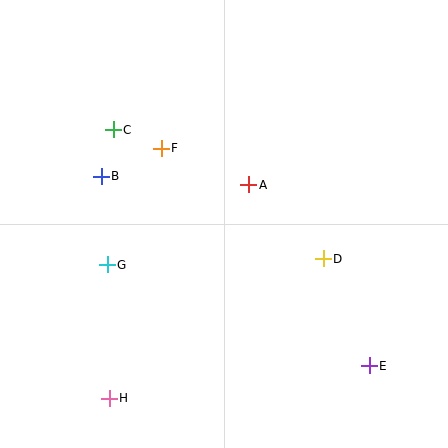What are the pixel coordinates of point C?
Point C is at (113, 130).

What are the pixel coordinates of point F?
Point F is at (161, 148).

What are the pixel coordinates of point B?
Point B is at (101, 176).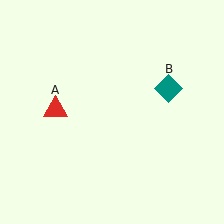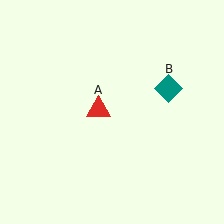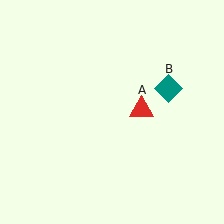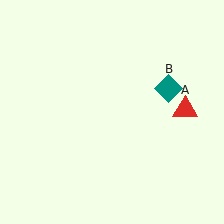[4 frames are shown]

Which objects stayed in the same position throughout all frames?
Teal diamond (object B) remained stationary.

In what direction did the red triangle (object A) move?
The red triangle (object A) moved right.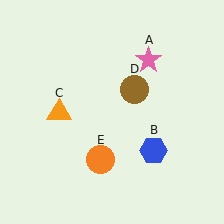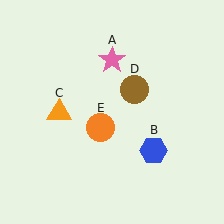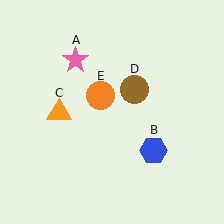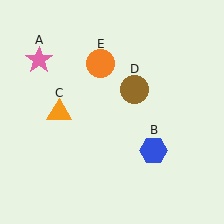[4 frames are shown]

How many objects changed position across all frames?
2 objects changed position: pink star (object A), orange circle (object E).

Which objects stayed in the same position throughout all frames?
Blue hexagon (object B) and orange triangle (object C) and brown circle (object D) remained stationary.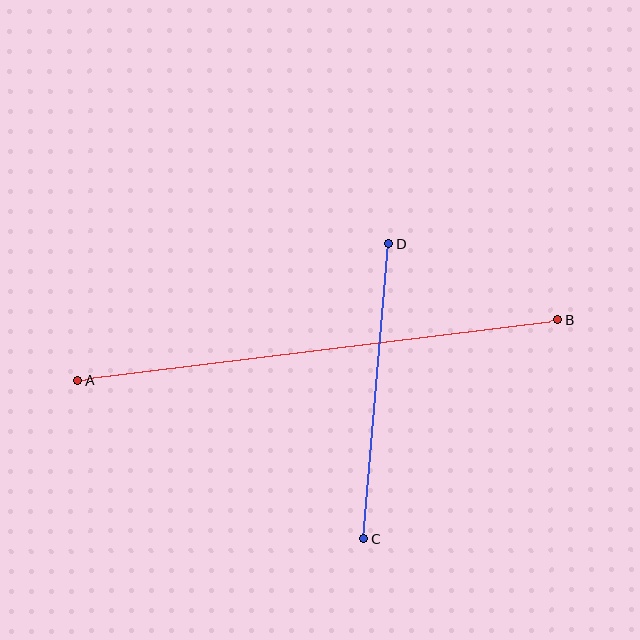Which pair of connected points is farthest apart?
Points A and B are farthest apart.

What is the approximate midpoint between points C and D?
The midpoint is at approximately (376, 391) pixels.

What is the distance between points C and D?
The distance is approximately 296 pixels.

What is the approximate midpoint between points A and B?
The midpoint is at approximately (318, 350) pixels.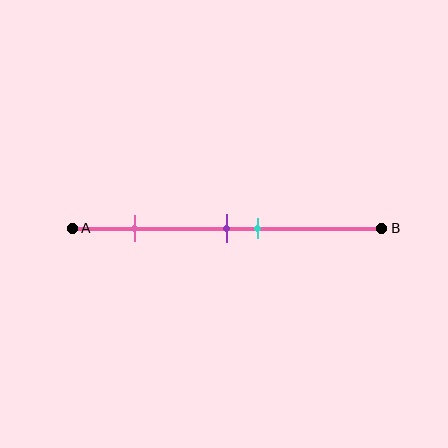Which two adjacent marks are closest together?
The purple and cyan marks are the closest adjacent pair.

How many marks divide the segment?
There are 3 marks dividing the segment.